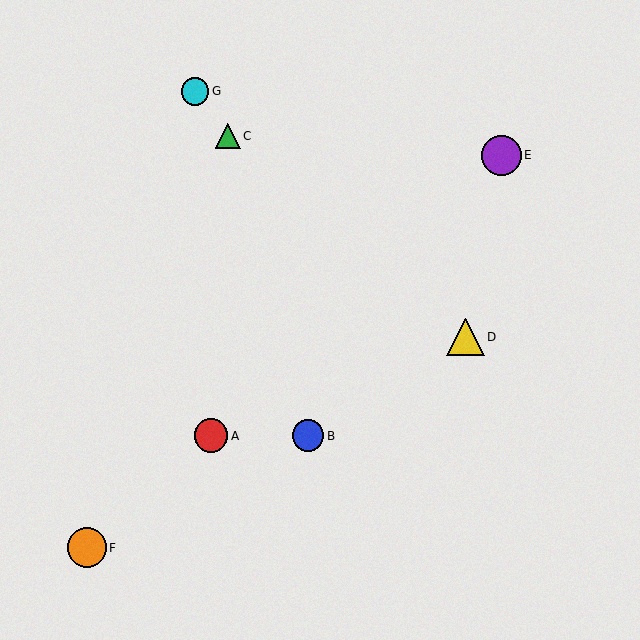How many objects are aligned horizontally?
2 objects (A, B) are aligned horizontally.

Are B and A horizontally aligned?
Yes, both are at y≈436.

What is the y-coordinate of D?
Object D is at y≈337.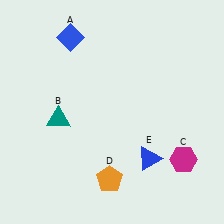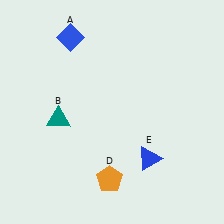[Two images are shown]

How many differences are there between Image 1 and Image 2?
There is 1 difference between the two images.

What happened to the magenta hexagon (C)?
The magenta hexagon (C) was removed in Image 2. It was in the bottom-right area of Image 1.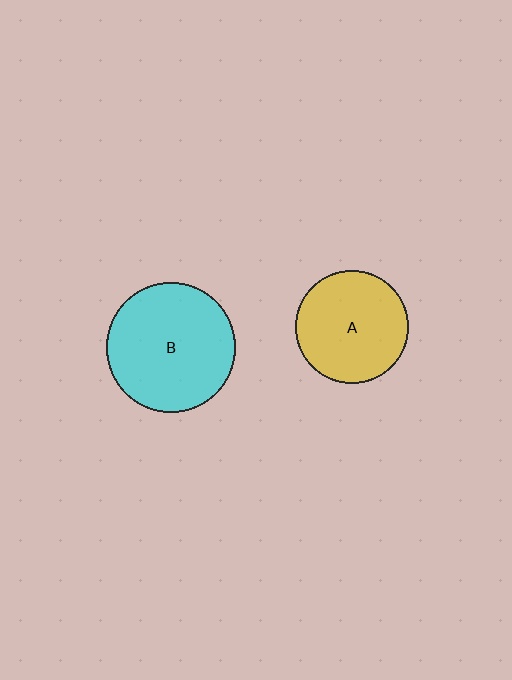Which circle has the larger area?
Circle B (cyan).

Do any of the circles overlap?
No, none of the circles overlap.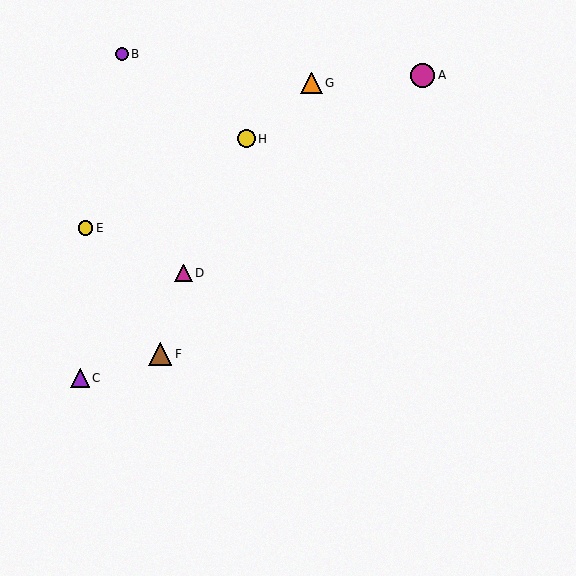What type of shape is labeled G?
Shape G is an orange triangle.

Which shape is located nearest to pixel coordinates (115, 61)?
The purple circle (labeled B) at (122, 54) is nearest to that location.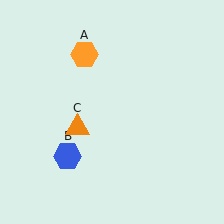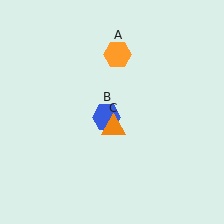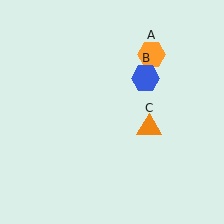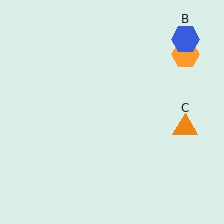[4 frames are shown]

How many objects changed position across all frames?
3 objects changed position: orange hexagon (object A), blue hexagon (object B), orange triangle (object C).